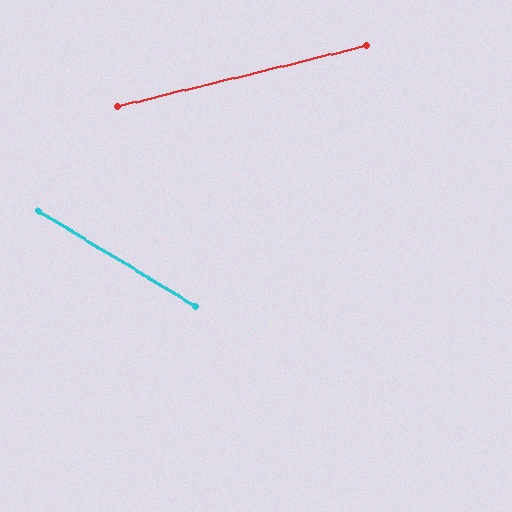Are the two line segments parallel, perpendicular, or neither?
Neither parallel nor perpendicular — they differ by about 45°.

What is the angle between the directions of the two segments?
Approximately 45 degrees.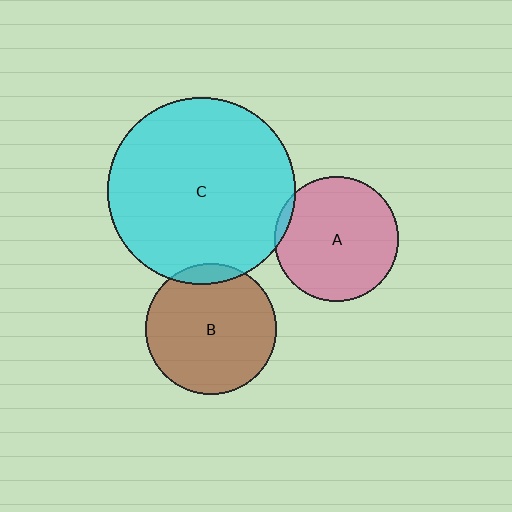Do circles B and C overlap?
Yes.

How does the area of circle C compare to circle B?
Approximately 2.0 times.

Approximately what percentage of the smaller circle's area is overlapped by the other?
Approximately 10%.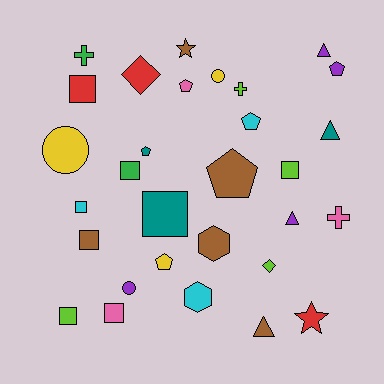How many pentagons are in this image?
There are 6 pentagons.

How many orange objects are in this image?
There are no orange objects.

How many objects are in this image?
There are 30 objects.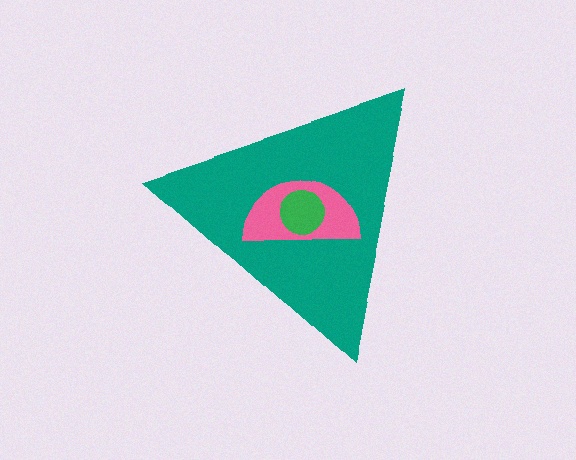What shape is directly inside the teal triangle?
The pink semicircle.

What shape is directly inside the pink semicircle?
The green circle.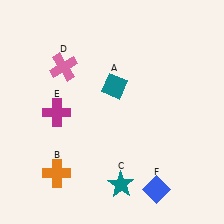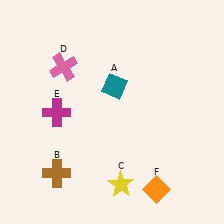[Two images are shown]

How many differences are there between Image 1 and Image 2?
There are 3 differences between the two images.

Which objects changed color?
B changed from orange to brown. C changed from teal to yellow. F changed from blue to orange.